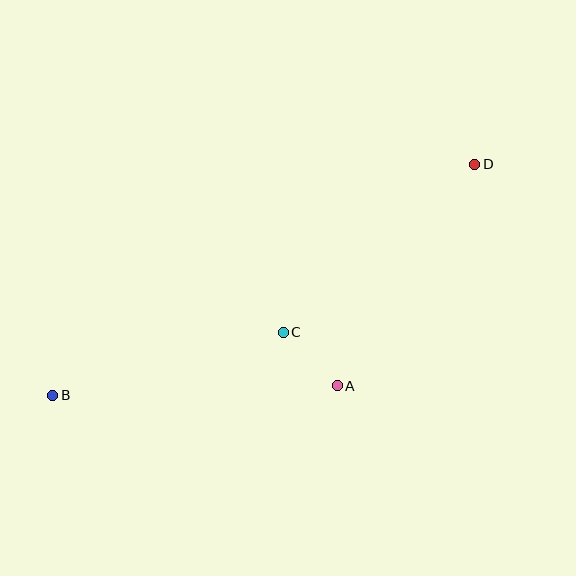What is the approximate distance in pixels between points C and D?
The distance between C and D is approximately 254 pixels.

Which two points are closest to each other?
Points A and C are closest to each other.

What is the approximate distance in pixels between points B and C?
The distance between B and C is approximately 239 pixels.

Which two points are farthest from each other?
Points B and D are farthest from each other.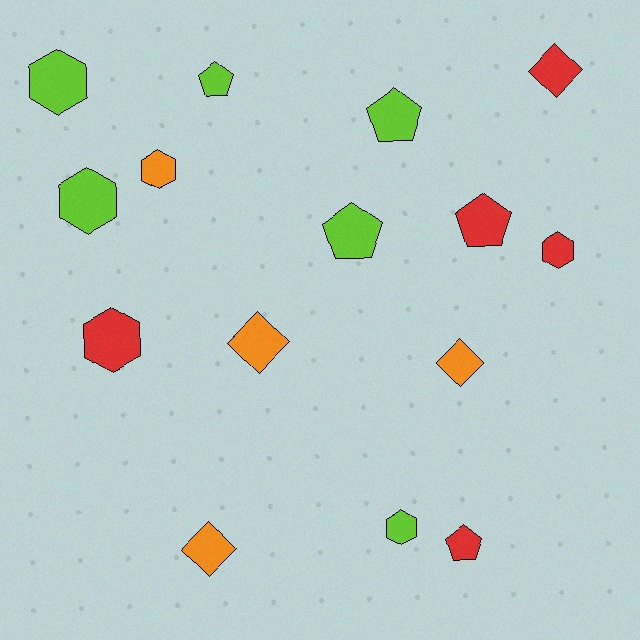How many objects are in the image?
There are 15 objects.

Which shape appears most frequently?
Hexagon, with 6 objects.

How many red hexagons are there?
There are 2 red hexagons.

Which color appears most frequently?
Lime, with 6 objects.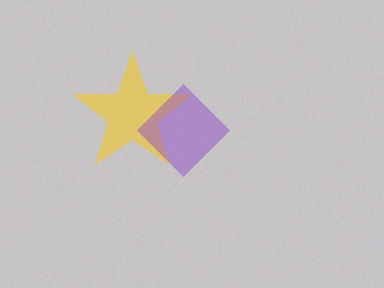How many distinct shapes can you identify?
There are 2 distinct shapes: a yellow star, a purple diamond.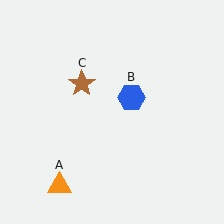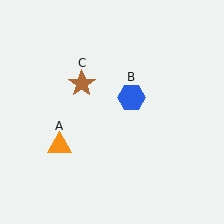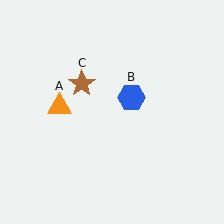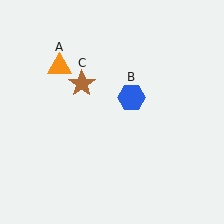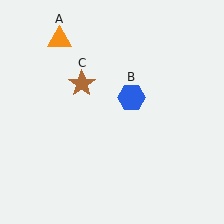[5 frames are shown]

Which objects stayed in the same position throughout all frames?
Blue hexagon (object B) and brown star (object C) remained stationary.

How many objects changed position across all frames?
1 object changed position: orange triangle (object A).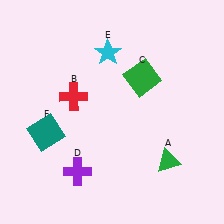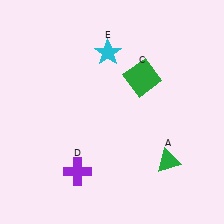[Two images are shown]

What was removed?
The red cross (B), the teal square (F) were removed in Image 2.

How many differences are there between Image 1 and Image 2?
There are 2 differences between the two images.